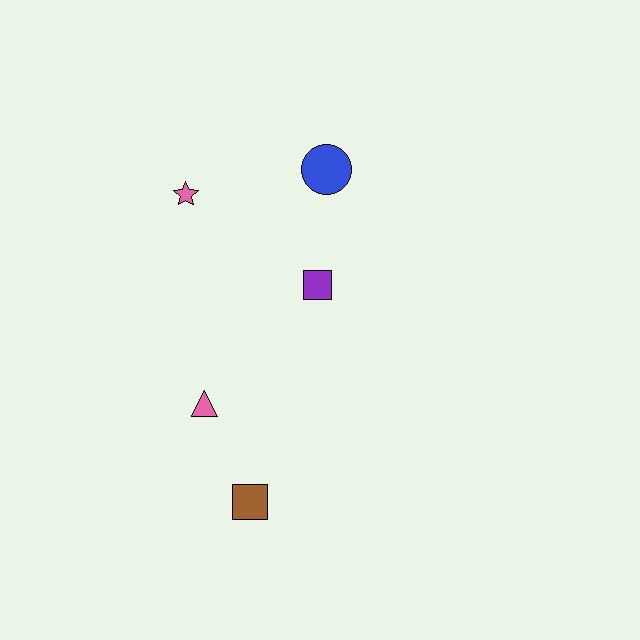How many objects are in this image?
There are 5 objects.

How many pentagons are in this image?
There are no pentagons.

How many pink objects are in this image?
There are 2 pink objects.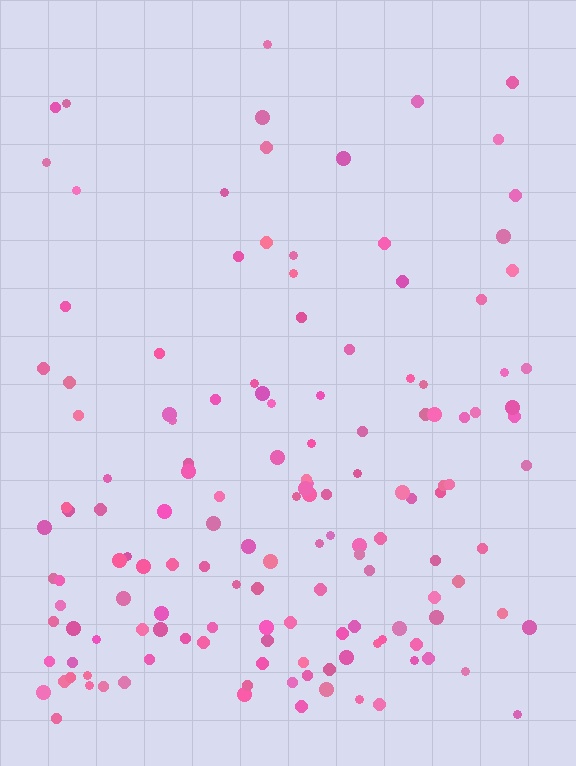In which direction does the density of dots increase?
From top to bottom, with the bottom side densest.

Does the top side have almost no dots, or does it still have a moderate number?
Still a moderate number, just noticeably fewer than the bottom.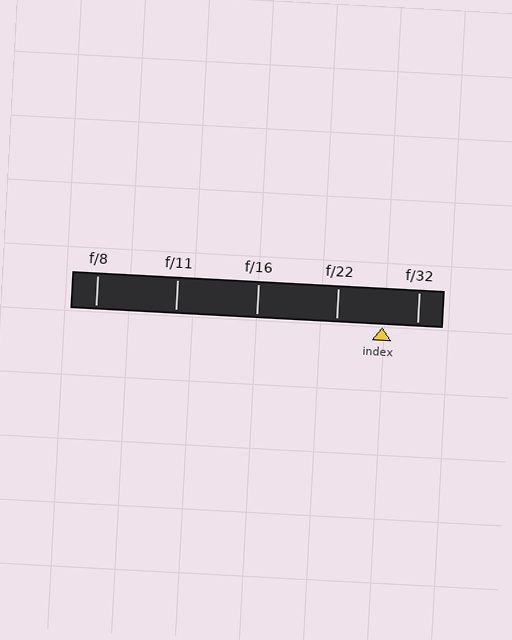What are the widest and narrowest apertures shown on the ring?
The widest aperture shown is f/8 and the narrowest is f/32.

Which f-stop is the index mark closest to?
The index mark is closest to f/32.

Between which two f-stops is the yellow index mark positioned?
The index mark is between f/22 and f/32.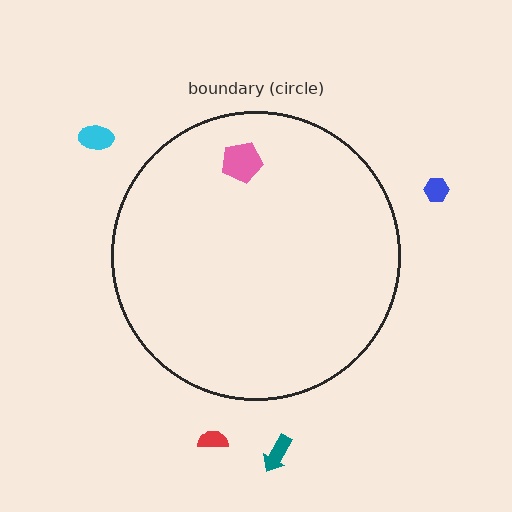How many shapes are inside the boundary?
1 inside, 4 outside.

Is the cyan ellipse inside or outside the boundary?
Outside.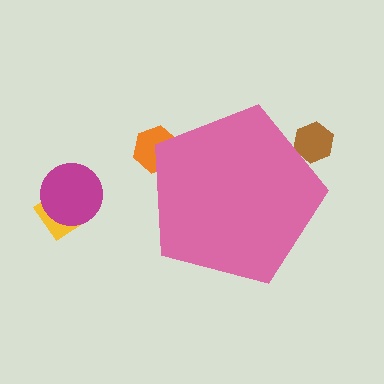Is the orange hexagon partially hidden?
Yes, the orange hexagon is partially hidden behind the pink pentagon.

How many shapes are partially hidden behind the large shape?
2 shapes are partially hidden.